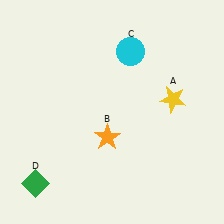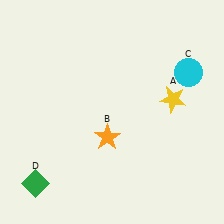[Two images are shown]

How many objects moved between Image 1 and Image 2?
1 object moved between the two images.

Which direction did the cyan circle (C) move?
The cyan circle (C) moved right.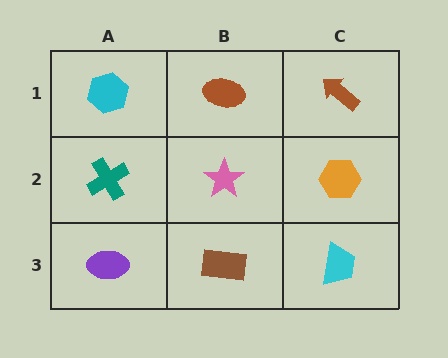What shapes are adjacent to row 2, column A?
A cyan hexagon (row 1, column A), a purple ellipse (row 3, column A), a pink star (row 2, column B).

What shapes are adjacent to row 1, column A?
A teal cross (row 2, column A), a brown ellipse (row 1, column B).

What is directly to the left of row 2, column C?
A pink star.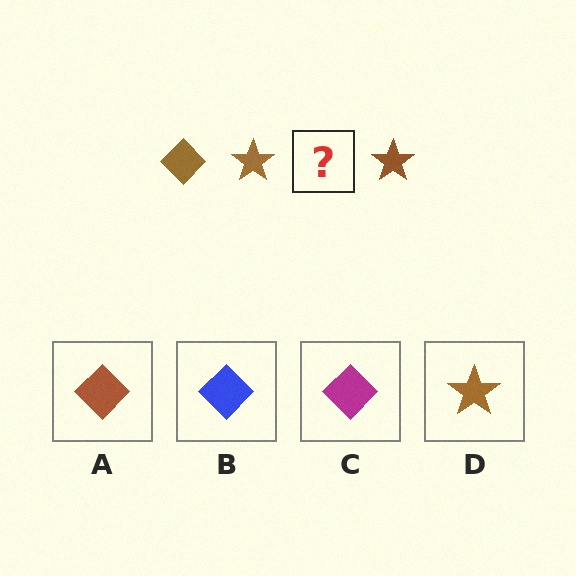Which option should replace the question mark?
Option A.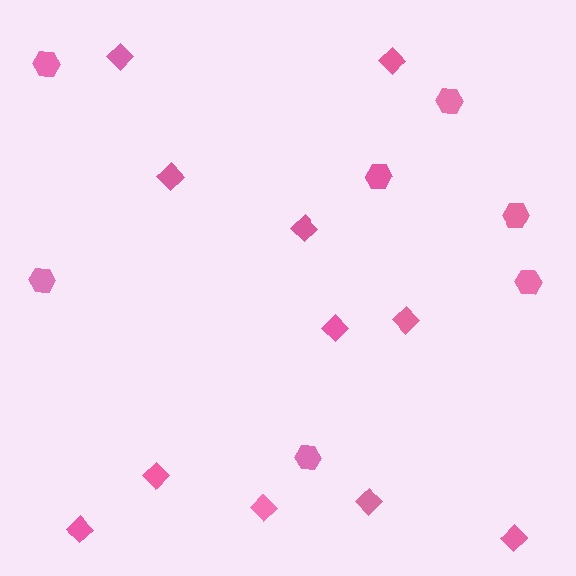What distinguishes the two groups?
There are 2 groups: one group of hexagons (7) and one group of diamonds (11).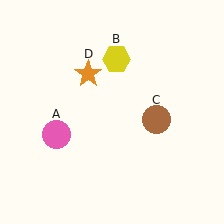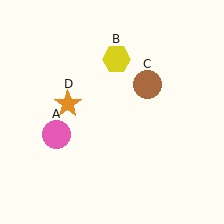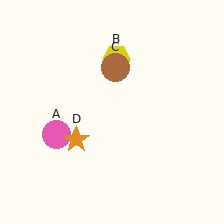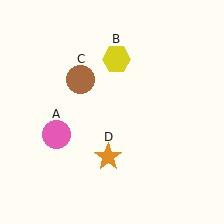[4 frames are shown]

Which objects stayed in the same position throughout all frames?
Pink circle (object A) and yellow hexagon (object B) remained stationary.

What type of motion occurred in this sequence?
The brown circle (object C), orange star (object D) rotated counterclockwise around the center of the scene.